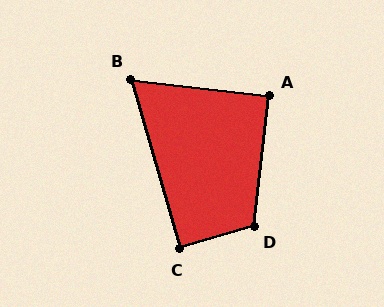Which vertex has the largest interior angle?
D, at approximately 113 degrees.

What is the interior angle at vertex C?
Approximately 89 degrees (approximately right).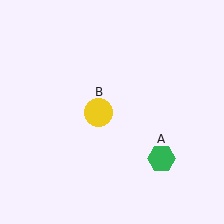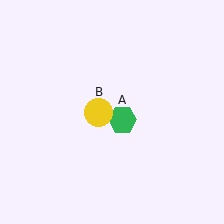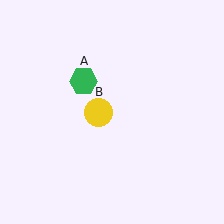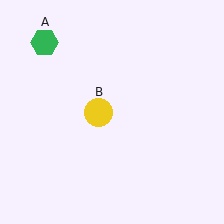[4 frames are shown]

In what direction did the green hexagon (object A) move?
The green hexagon (object A) moved up and to the left.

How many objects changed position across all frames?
1 object changed position: green hexagon (object A).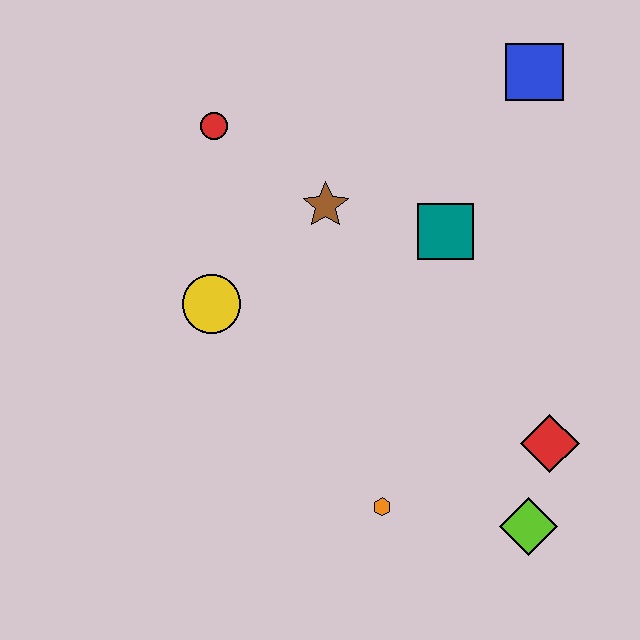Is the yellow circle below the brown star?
Yes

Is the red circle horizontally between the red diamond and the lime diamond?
No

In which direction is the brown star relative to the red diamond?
The brown star is above the red diamond.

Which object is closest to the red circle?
The brown star is closest to the red circle.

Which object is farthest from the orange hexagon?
The blue square is farthest from the orange hexagon.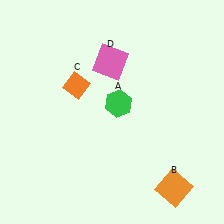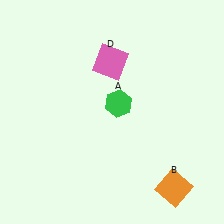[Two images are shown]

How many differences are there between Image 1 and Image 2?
There is 1 difference between the two images.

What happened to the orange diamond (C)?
The orange diamond (C) was removed in Image 2. It was in the top-left area of Image 1.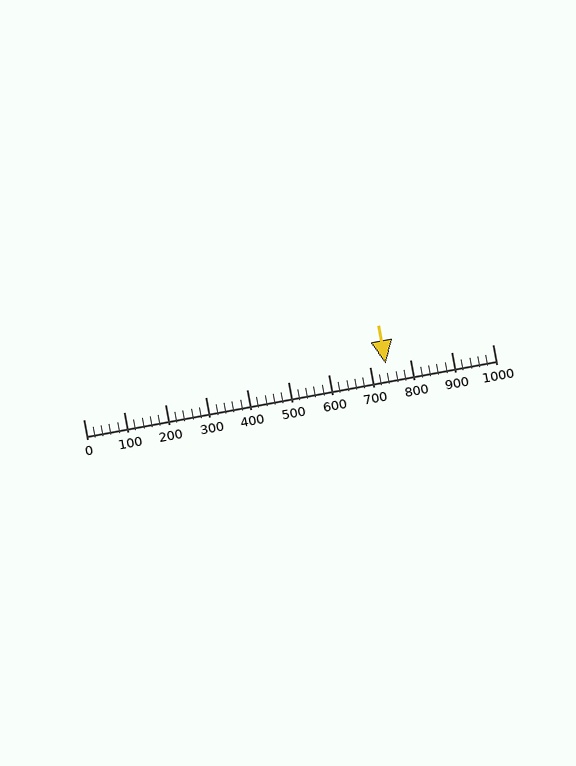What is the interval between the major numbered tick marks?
The major tick marks are spaced 100 units apart.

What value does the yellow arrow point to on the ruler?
The yellow arrow points to approximately 740.